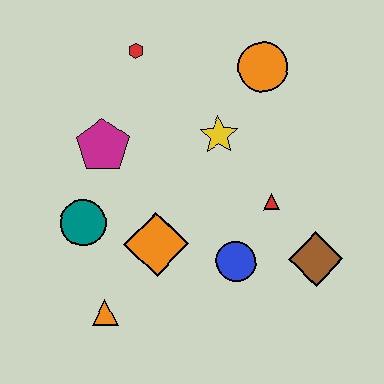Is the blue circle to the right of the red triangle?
No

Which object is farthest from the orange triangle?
The orange circle is farthest from the orange triangle.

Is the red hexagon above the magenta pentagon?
Yes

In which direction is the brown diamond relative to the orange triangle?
The brown diamond is to the right of the orange triangle.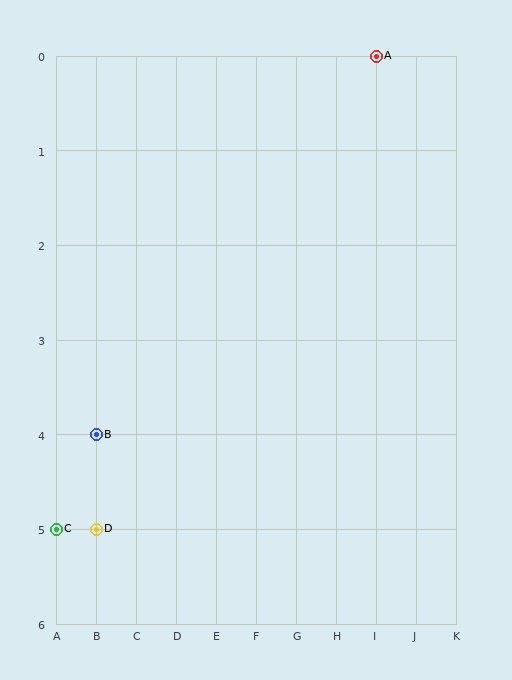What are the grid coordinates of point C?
Point C is at grid coordinates (A, 5).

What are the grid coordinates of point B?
Point B is at grid coordinates (B, 4).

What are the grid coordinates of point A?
Point A is at grid coordinates (I, 0).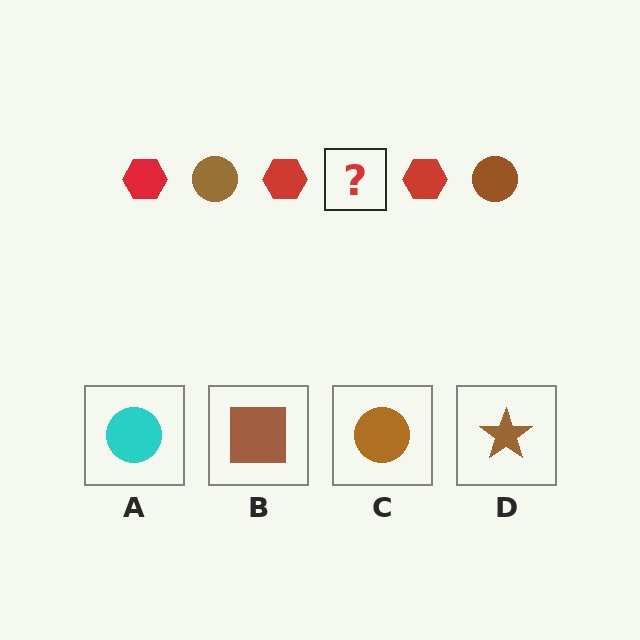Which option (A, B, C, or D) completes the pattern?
C.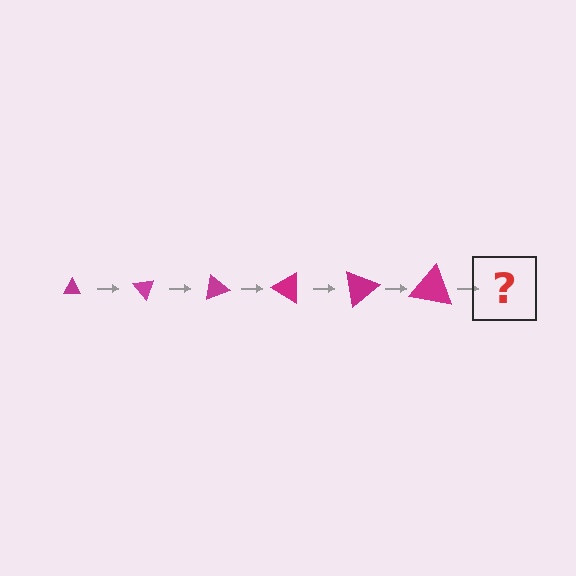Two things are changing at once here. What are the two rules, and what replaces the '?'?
The two rules are that the triangle grows larger each step and it rotates 50 degrees each step. The '?' should be a triangle, larger than the previous one and rotated 300 degrees from the start.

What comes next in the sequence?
The next element should be a triangle, larger than the previous one and rotated 300 degrees from the start.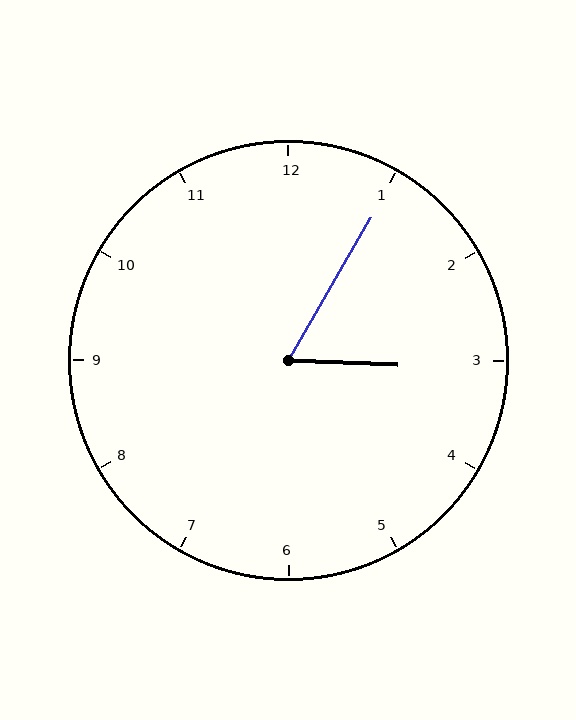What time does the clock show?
3:05.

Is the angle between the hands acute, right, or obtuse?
It is acute.